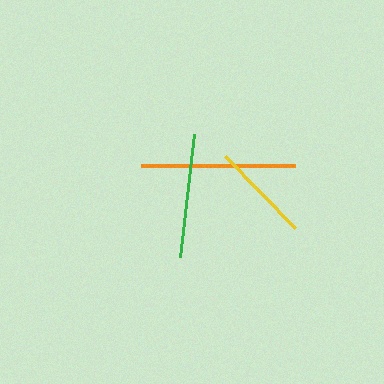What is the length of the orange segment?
The orange segment is approximately 154 pixels long.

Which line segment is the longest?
The orange line is the longest at approximately 154 pixels.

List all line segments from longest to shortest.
From longest to shortest: orange, green, yellow.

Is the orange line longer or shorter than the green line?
The orange line is longer than the green line.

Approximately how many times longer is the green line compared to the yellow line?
The green line is approximately 1.2 times the length of the yellow line.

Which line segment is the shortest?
The yellow line is the shortest at approximately 100 pixels.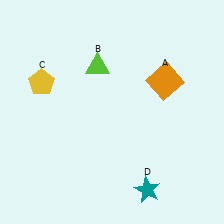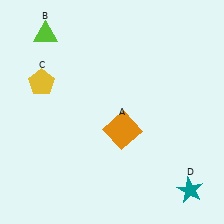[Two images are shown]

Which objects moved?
The objects that moved are: the orange square (A), the lime triangle (B), the teal star (D).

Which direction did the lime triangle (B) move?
The lime triangle (B) moved left.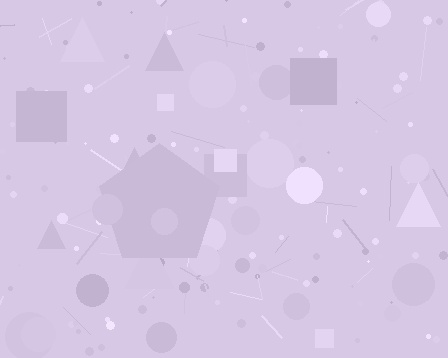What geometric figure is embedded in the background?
A pentagon is embedded in the background.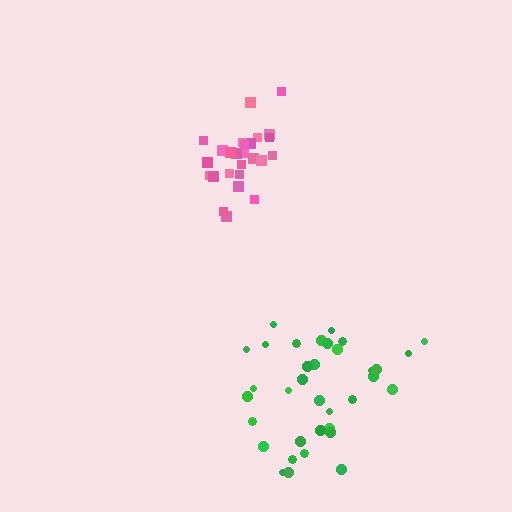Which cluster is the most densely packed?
Pink.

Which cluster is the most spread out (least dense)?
Green.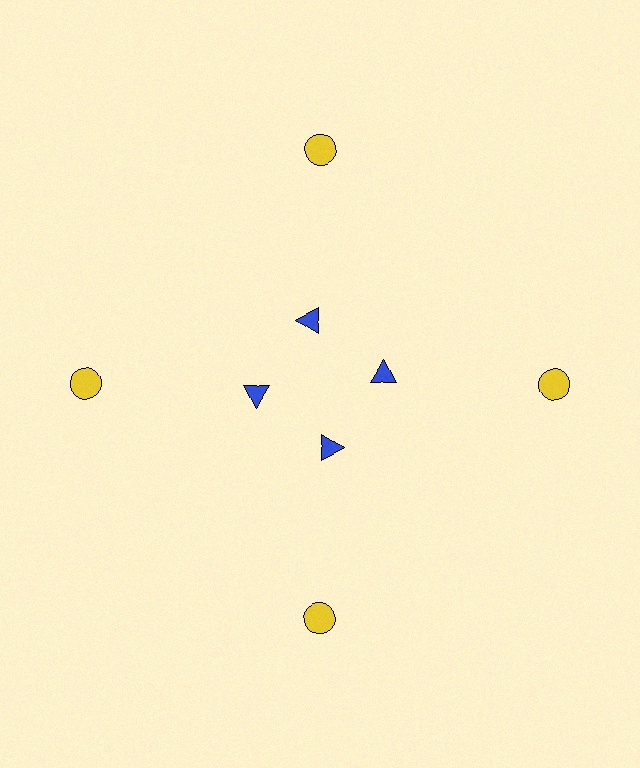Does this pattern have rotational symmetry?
Yes, this pattern has 4-fold rotational symmetry. It looks the same after rotating 90 degrees around the center.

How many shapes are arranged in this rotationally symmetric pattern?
There are 8 shapes, arranged in 4 groups of 2.